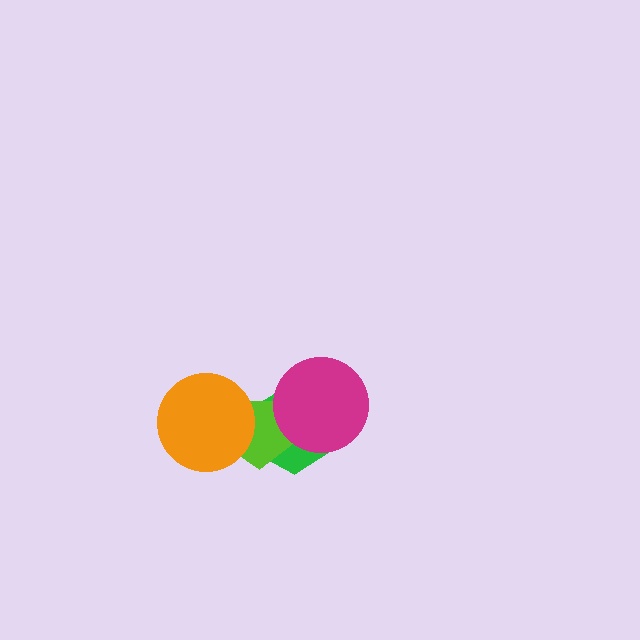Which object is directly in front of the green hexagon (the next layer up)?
The lime pentagon is directly in front of the green hexagon.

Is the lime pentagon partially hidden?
Yes, it is partially covered by another shape.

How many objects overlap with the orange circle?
1 object overlaps with the orange circle.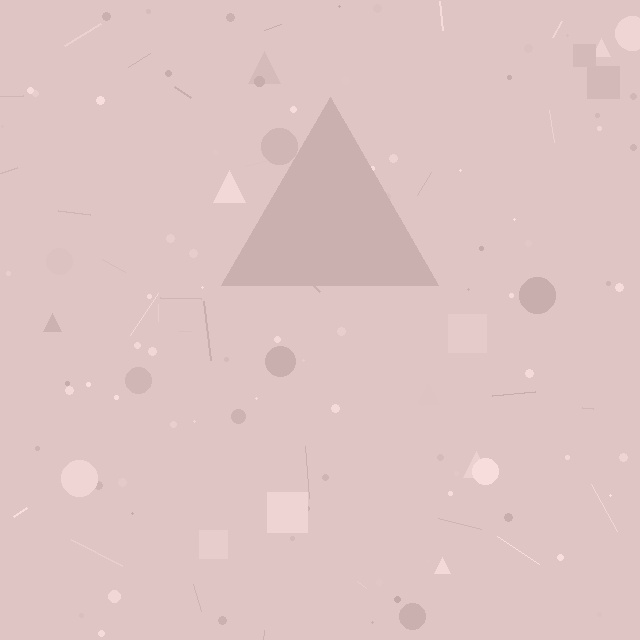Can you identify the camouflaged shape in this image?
The camouflaged shape is a triangle.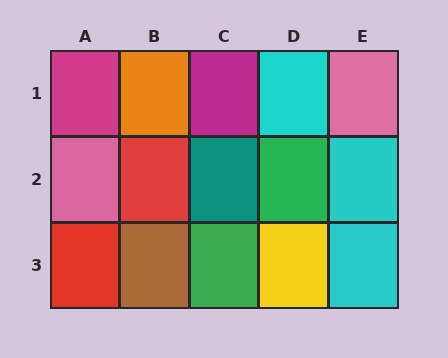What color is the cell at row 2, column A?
Pink.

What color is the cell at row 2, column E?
Cyan.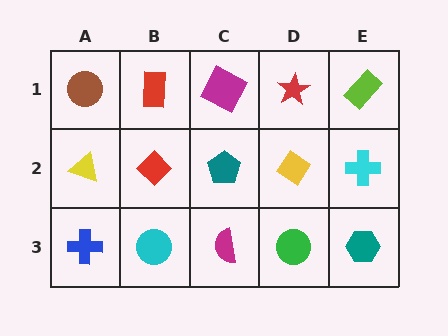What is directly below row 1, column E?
A cyan cross.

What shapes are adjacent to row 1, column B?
A red diamond (row 2, column B), a brown circle (row 1, column A), a magenta square (row 1, column C).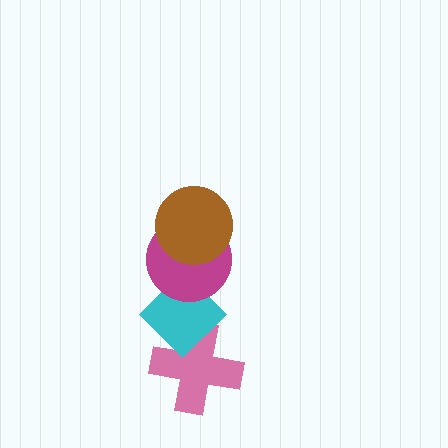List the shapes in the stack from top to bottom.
From top to bottom: the brown circle, the magenta circle, the cyan diamond, the pink cross.